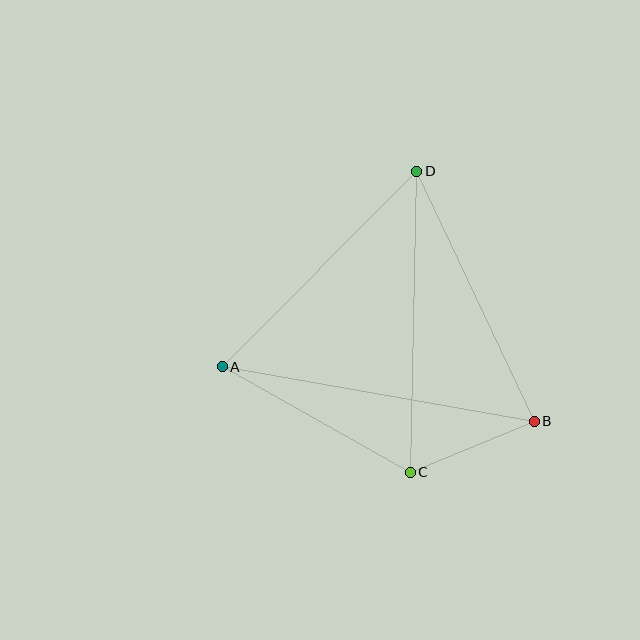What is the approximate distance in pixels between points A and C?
The distance between A and C is approximately 216 pixels.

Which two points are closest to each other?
Points B and C are closest to each other.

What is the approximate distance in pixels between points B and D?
The distance between B and D is approximately 276 pixels.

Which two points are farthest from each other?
Points A and B are farthest from each other.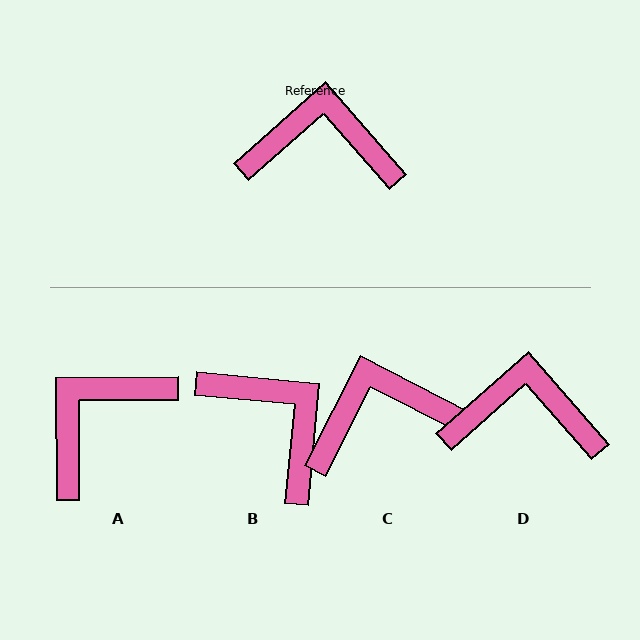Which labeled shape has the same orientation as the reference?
D.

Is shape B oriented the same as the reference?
No, it is off by about 47 degrees.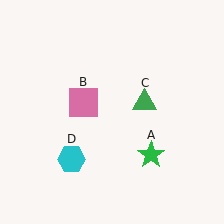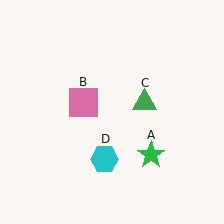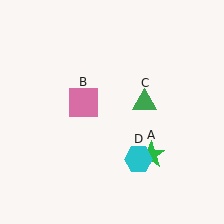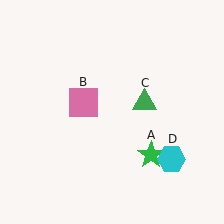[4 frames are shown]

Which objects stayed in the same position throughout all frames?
Green star (object A) and pink square (object B) and green triangle (object C) remained stationary.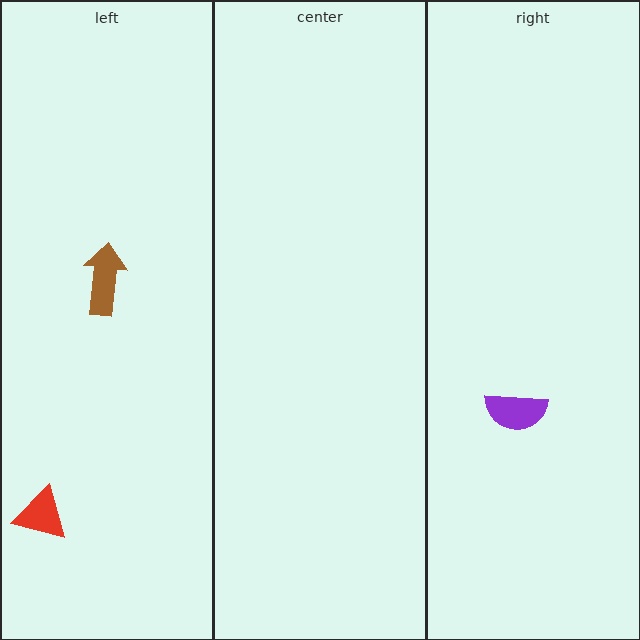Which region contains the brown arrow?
The left region.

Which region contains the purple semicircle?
The right region.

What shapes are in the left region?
The red triangle, the brown arrow.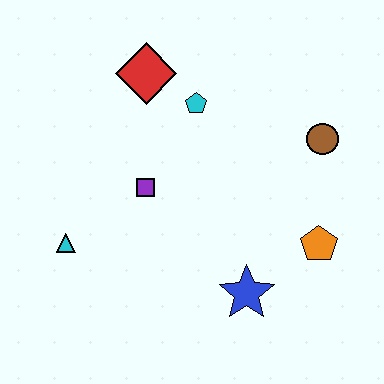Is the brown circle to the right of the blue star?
Yes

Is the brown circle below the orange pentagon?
No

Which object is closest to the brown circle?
The orange pentagon is closest to the brown circle.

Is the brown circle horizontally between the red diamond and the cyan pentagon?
No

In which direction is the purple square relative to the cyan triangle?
The purple square is to the right of the cyan triangle.